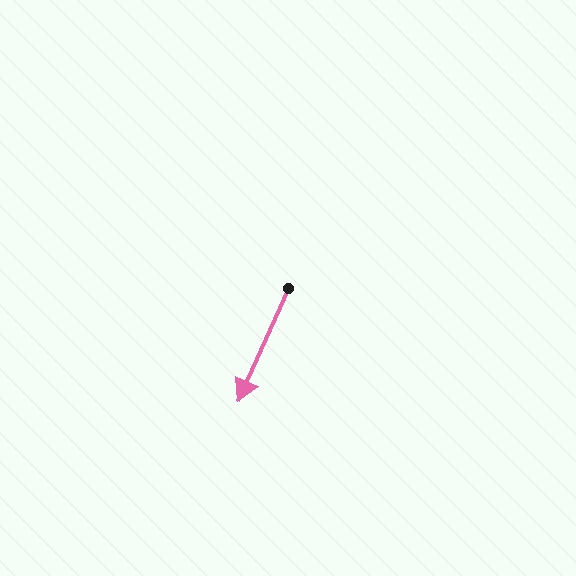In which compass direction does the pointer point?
Southwest.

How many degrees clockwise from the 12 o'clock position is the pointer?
Approximately 204 degrees.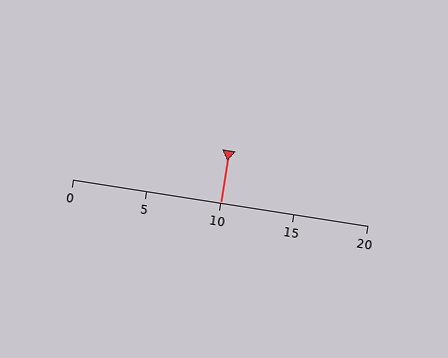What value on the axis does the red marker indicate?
The marker indicates approximately 10.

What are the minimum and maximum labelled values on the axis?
The axis runs from 0 to 20.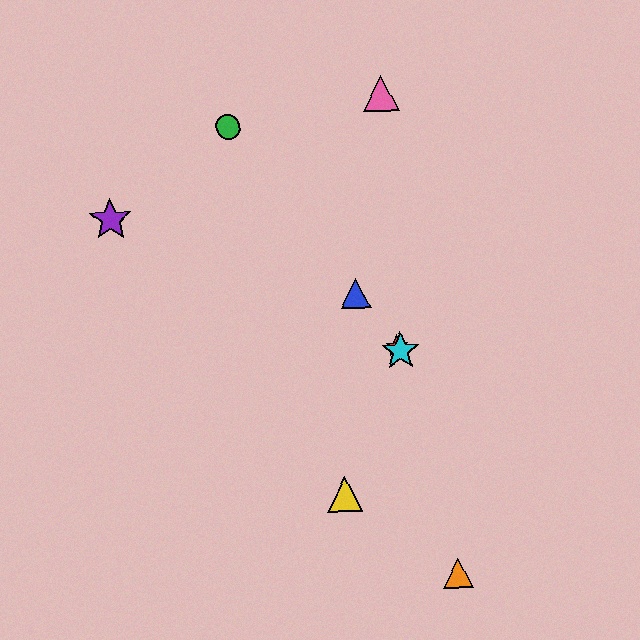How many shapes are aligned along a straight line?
4 shapes (the red star, the blue triangle, the green circle, the cyan star) are aligned along a straight line.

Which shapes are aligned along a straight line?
The red star, the blue triangle, the green circle, the cyan star are aligned along a straight line.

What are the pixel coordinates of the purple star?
The purple star is at (110, 220).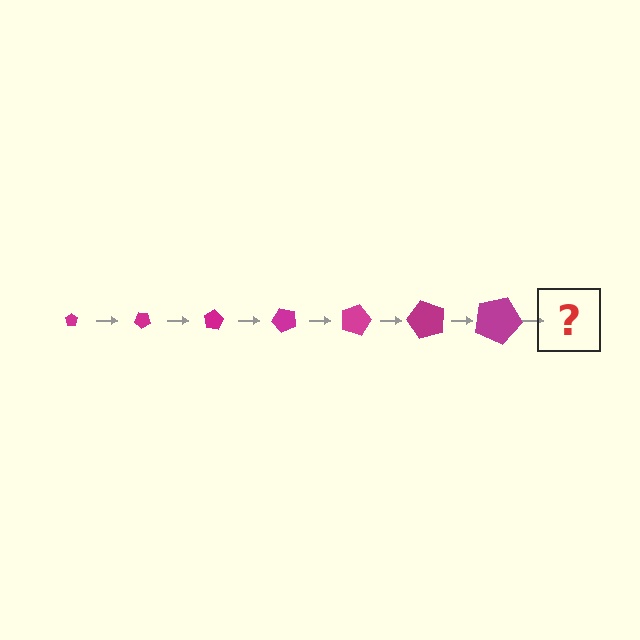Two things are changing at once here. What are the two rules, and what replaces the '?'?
The two rules are that the pentagon grows larger each step and it rotates 40 degrees each step. The '?' should be a pentagon, larger than the previous one and rotated 280 degrees from the start.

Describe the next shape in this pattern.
It should be a pentagon, larger than the previous one and rotated 280 degrees from the start.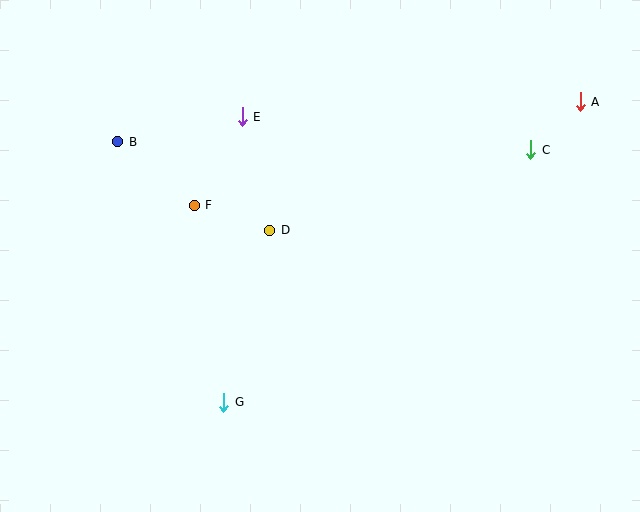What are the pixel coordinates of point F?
Point F is at (194, 205).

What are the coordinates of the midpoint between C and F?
The midpoint between C and F is at (362, 177).